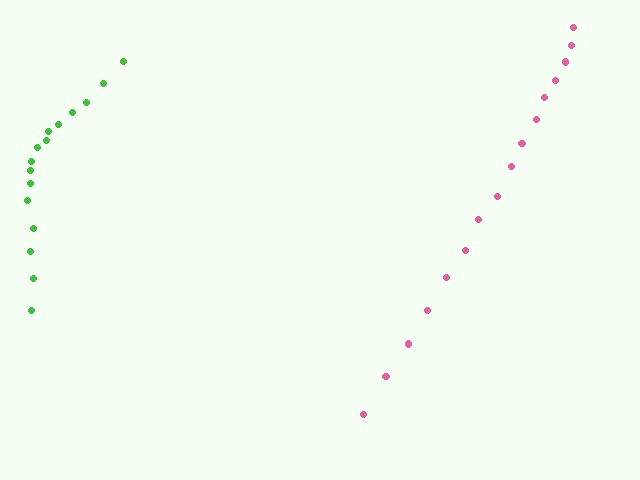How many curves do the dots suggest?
There are 2 distinct paths.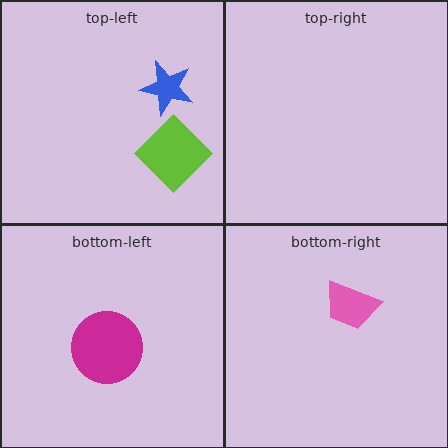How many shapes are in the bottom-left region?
1.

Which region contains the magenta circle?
The bottom-left region.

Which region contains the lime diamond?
The top-left region.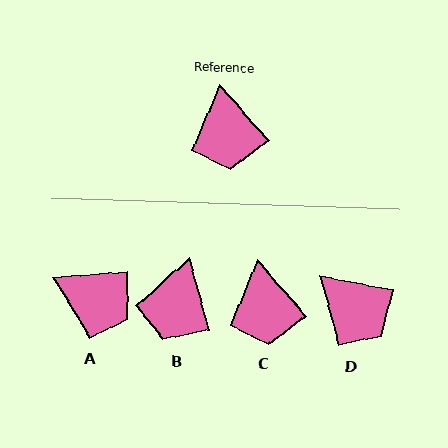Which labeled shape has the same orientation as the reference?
C.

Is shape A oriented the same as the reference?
No, it is off by about 54 degrees.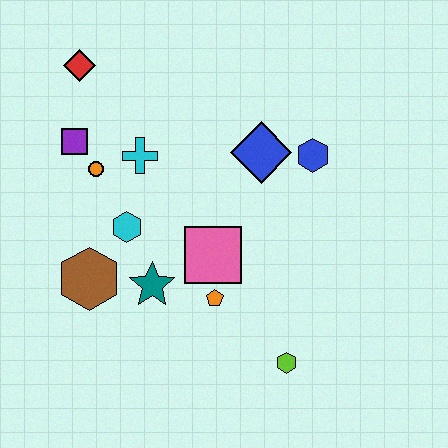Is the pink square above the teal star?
Yes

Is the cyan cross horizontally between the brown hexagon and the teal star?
Yes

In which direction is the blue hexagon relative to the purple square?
The blue hexagon is to the right of the purple square.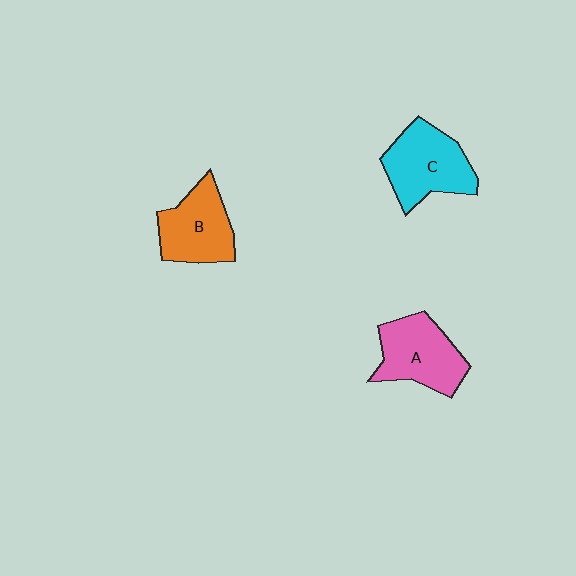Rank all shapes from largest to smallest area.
From largest to smallest: C (cyan), A (pink), B (orange).